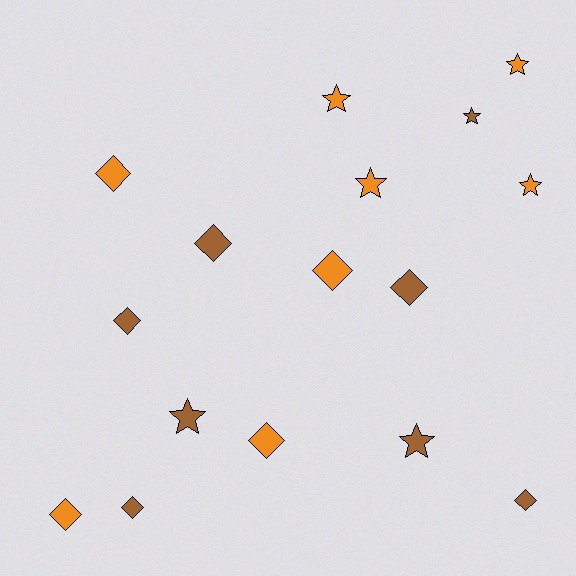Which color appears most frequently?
Brown, with 8 objects.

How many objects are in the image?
There are 16 objects.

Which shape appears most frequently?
Diamond, with 9 objects.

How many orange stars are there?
There are 4 orange stars.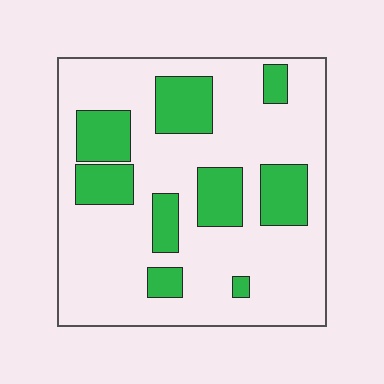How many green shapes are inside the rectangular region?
9.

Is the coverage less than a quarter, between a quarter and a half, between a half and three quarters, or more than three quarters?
Between a quarter and a half.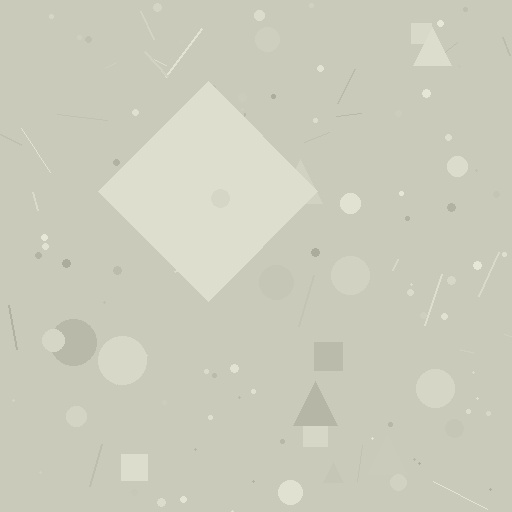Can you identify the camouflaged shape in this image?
The camouflaged shape is a diamond.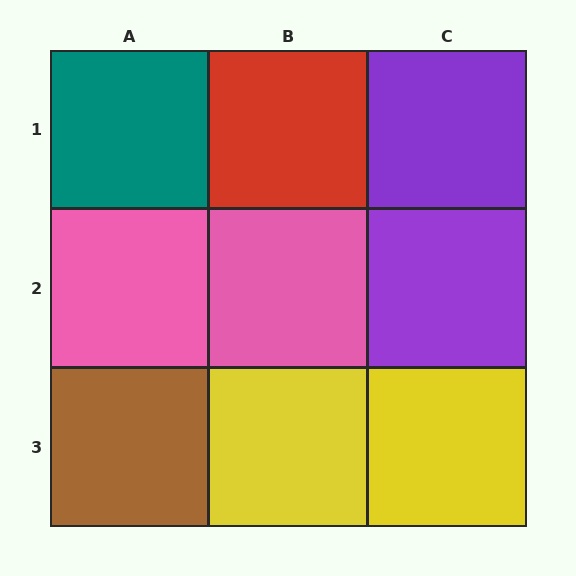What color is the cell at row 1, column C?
Purple.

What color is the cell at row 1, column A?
Teal.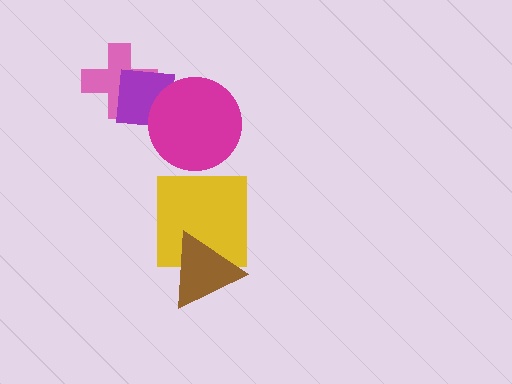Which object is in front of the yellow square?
The brown triangle is in front of the yellow square.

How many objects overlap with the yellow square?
1 object overlaps with the yellow square.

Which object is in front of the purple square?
The magenta circle is in front of the purple square.